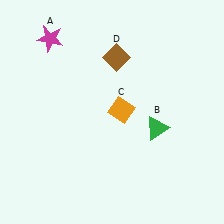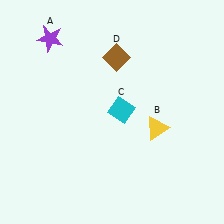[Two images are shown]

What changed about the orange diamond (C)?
In Image 1, C is orange. In Image 2, it changed to cyan.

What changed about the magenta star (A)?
In Image 1, A is magenta. In Image 2, it changed to purple.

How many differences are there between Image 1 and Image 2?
There are 3 differences between the two images.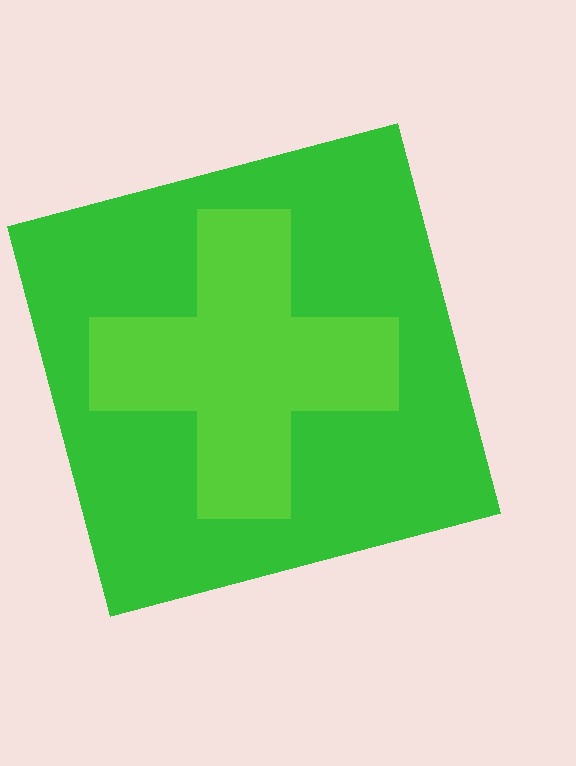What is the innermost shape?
The lime cross.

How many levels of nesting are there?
2.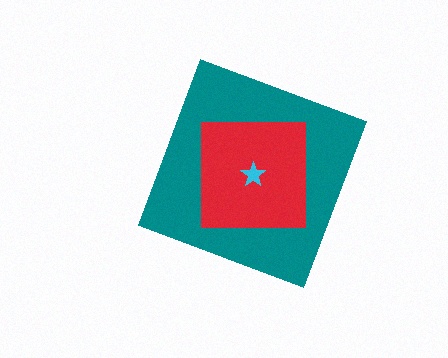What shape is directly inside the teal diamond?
The red square.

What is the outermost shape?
The teal diamond.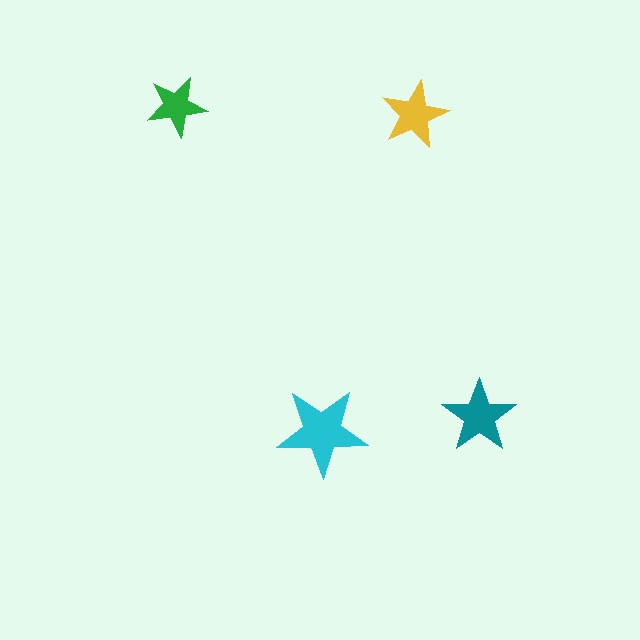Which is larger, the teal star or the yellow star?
The teal one.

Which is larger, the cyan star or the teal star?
The cyan one.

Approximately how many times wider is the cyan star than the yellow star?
About 1.5 times wider.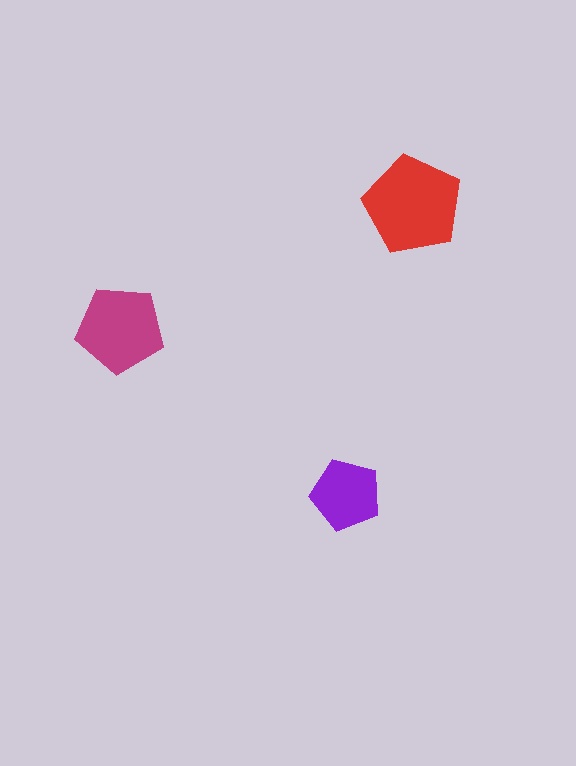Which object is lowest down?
The purple pentagon is bottommost.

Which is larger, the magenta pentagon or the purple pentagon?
The magenta one.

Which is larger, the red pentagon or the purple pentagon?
The red one.